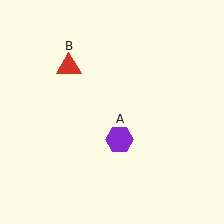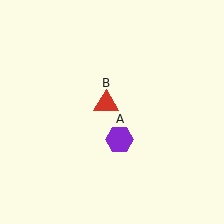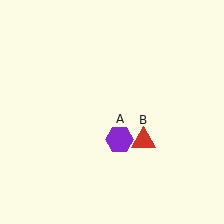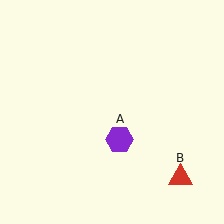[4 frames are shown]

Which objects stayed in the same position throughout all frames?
Purple hexagon (object A) remained stationary.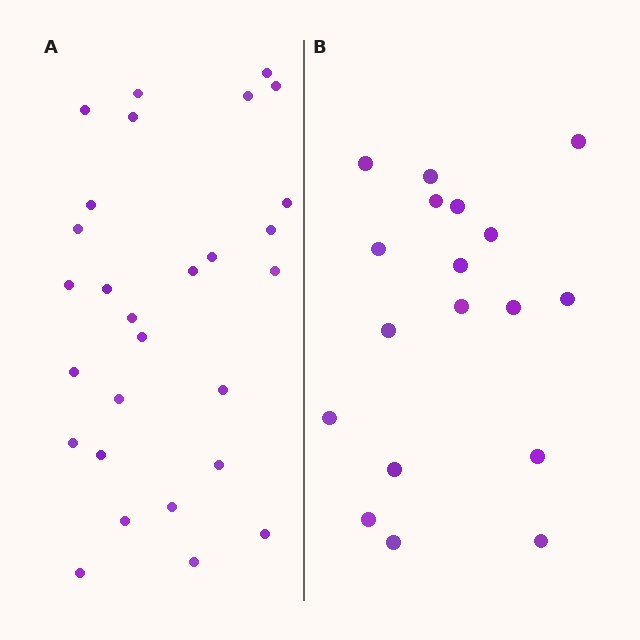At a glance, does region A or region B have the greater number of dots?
Region A (the left region) has more dots.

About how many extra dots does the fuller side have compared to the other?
Region A has roughly 10 or so more dots than region B.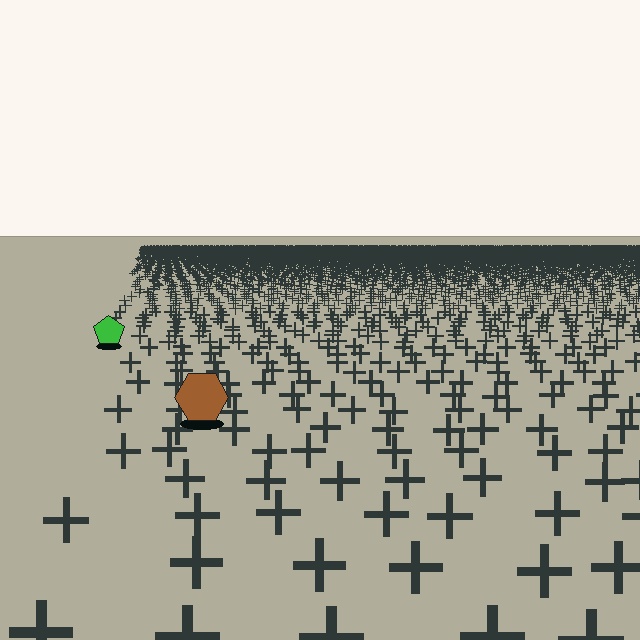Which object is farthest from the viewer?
The green pentagon is farthest from the viewer. It appears smaller and the ground texture around it is denser.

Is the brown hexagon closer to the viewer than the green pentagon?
Yes. The brown hexagon is closer — you can tell from the texture gradient: the ground texture is coarser near it.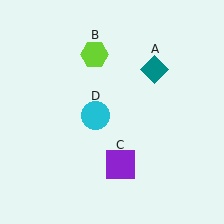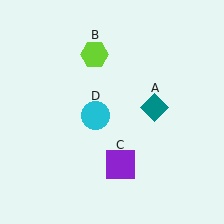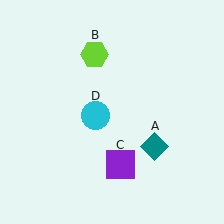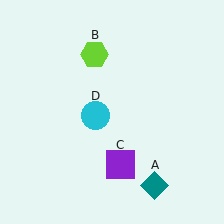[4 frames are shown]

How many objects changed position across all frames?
1 object changed position: teal diamond (object A).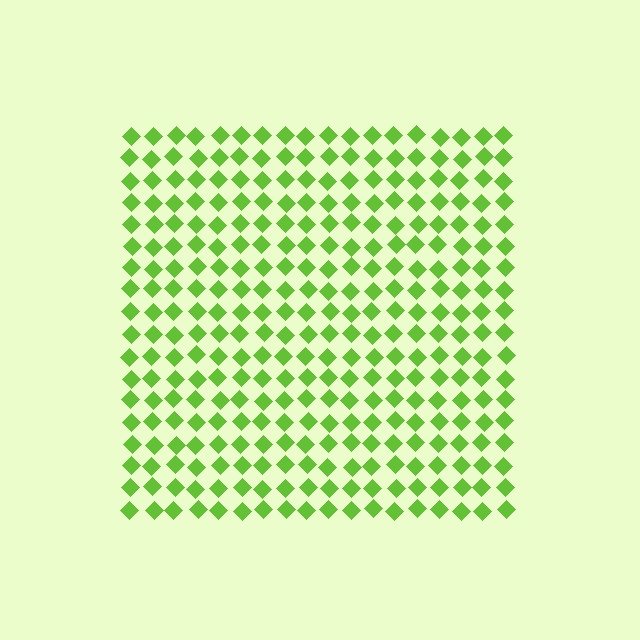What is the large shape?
The large shape is a square.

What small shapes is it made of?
It is made of small diamonds.